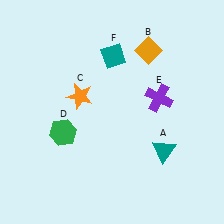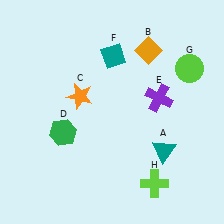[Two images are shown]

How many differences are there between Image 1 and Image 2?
There are 2 differences between the two images.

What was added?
A lime circle (G), a lime cross (H) were added in Image 2.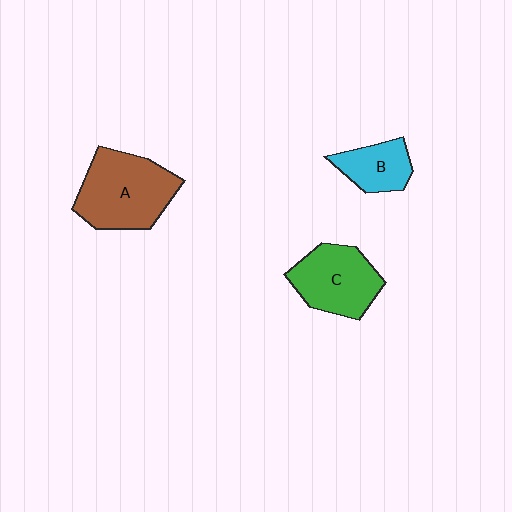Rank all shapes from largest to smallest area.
From largest to smallest: A (brown), C (green), B (cyan).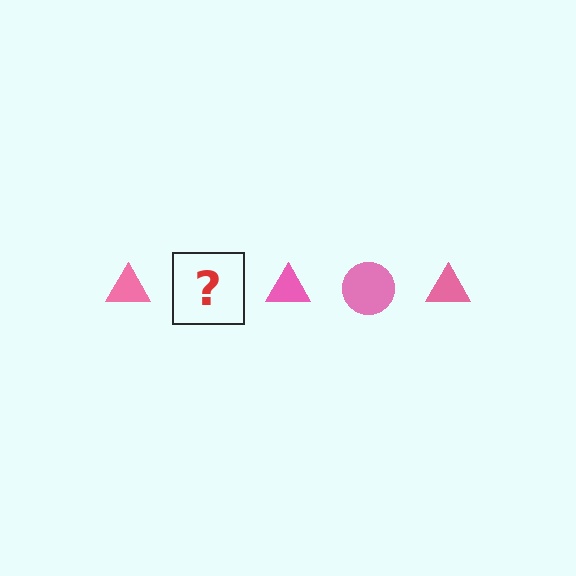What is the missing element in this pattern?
The missing element is a pink circle.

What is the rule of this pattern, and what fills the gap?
The rule is that the pattern cycles through triangle, circle shapes in pink. The gap should be filled with a pink circle.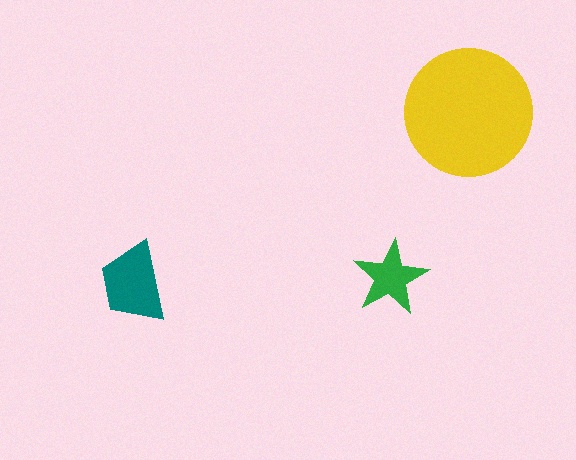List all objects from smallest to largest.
The green star, the teal trapezoid, the yellow circle.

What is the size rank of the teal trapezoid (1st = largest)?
2nd.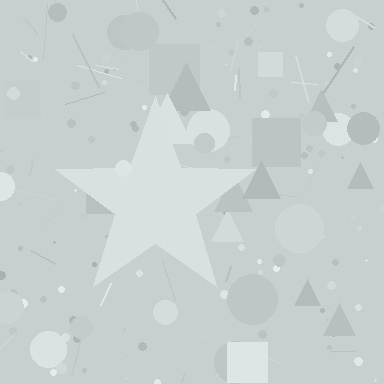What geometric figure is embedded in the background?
A star is embedded in the background.